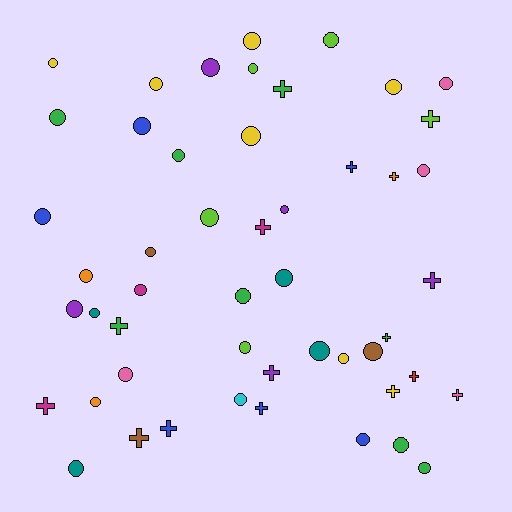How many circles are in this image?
There are 34 circles.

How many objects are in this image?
There are 50 objects.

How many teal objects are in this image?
There are 4 teal objects.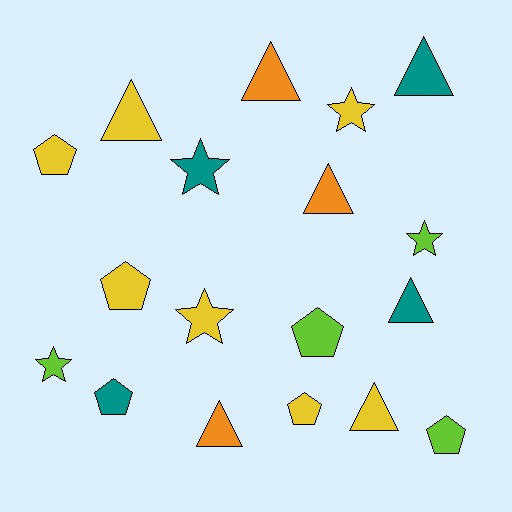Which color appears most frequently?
Yellow, with 7 objects.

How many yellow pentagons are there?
There are 3 yellow pentagons.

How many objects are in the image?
There are 18 objects.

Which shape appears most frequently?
Triangle, with 7 objects.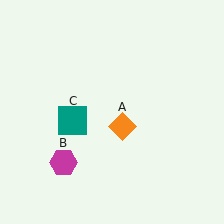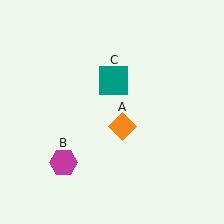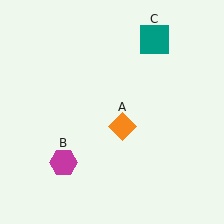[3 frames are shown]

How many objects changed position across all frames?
1 object changed position: teal square (object C).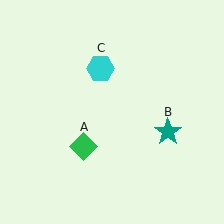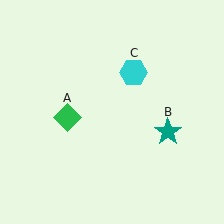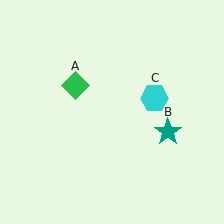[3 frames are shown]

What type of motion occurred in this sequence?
The green diamond (object A), cyan hexagon (object C) rotated clockwise around the center of the scene.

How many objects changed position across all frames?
2 objects changed position: green diamond (object A), cyan hexagon (object C).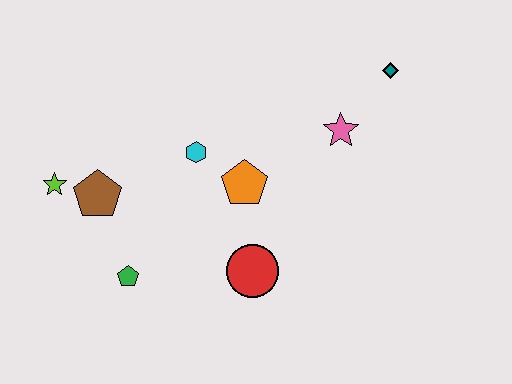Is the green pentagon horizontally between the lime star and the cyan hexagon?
Yes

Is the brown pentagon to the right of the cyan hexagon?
No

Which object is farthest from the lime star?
The teal diamond is farthest from the lime star.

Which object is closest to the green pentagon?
The brown pentagon is closest to the green pentagon.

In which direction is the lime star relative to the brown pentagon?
The lime star is to the left of the brown pentagon.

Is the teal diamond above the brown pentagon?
Yes